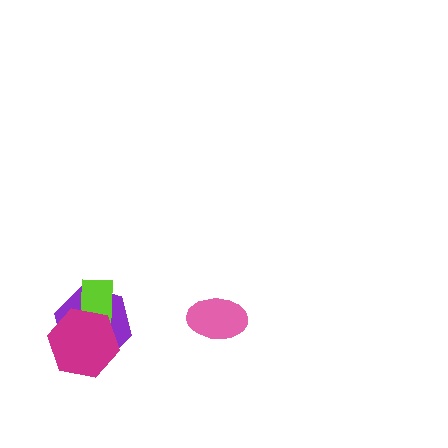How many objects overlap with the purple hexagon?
2 objects overlap with the purple hexagon.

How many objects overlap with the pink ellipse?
0 objects overlap with the pink ellipse.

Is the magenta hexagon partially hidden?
No, no other shape covers it.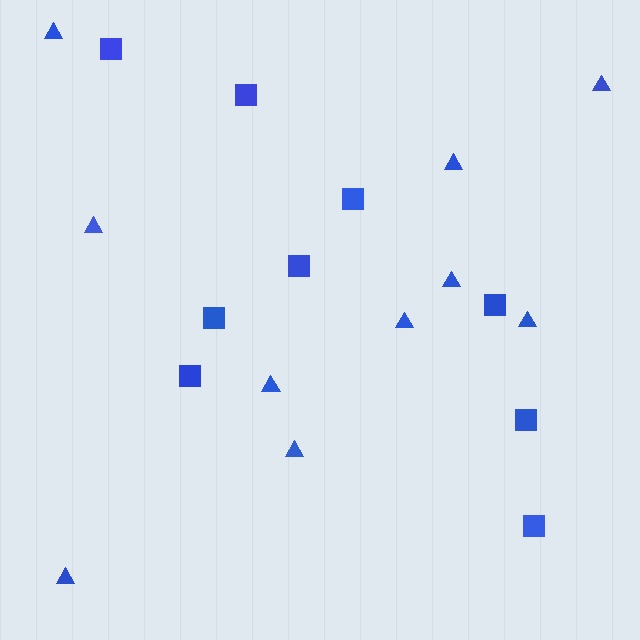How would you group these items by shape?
There are 2 groups: one group of triangles (10) and one group of squares (9).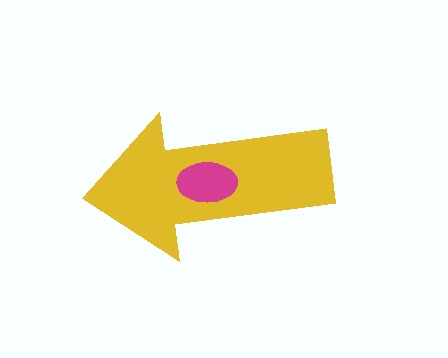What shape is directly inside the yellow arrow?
The magenta ellipse.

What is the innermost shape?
The magenta ellipse.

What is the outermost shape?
The yellow arrow.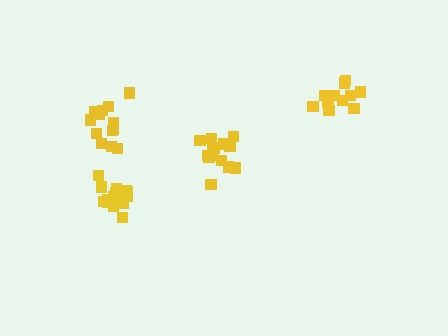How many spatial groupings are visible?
There are 4 spatial groupings.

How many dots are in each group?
Group 1: 14 dots, Group 2: 11 dots, Group 3: 14 dots, Group 4: 15 dots (54 total).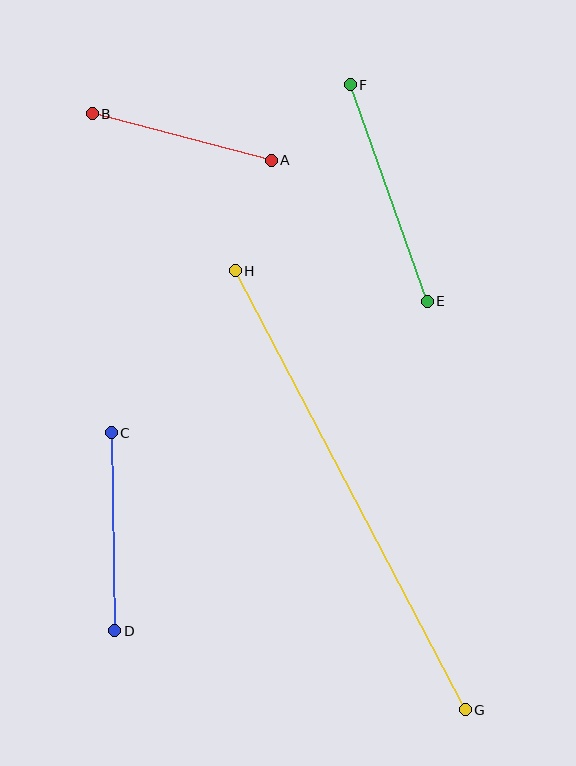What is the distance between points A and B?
The distance is approximately 185 pixels.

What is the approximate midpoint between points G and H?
The midpoint is at approximately (350, 490) pixels.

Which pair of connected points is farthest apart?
Points G and H are farthest apart.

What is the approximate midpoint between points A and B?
The midpoint is at approximately (182, 137) pixels.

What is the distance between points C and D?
The distance is approximately 198 pixels.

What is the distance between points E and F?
The distance is approximately 230 pixels.